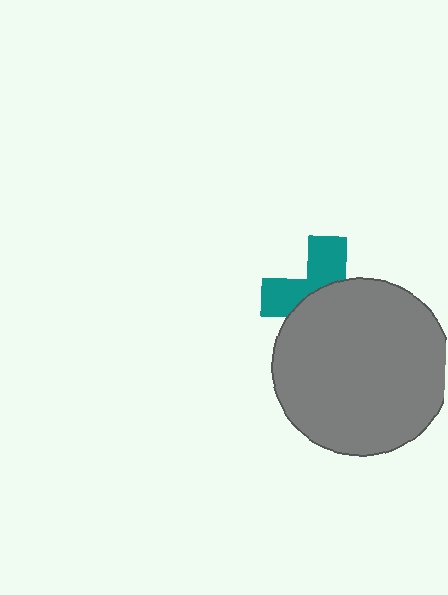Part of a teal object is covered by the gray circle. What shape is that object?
It is a cross.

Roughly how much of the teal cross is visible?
A small part of it is visible (roughly 41%).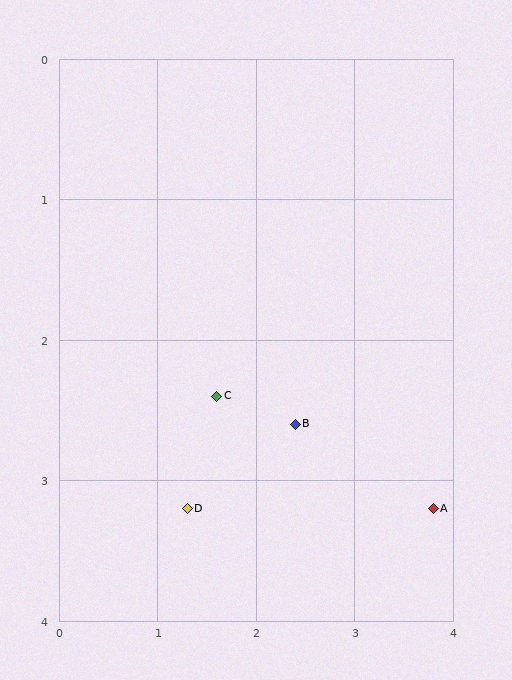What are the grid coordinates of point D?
Point D is at approximately (1.3, 3.2).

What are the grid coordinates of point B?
Point B is at approximately (2.4, 2.6).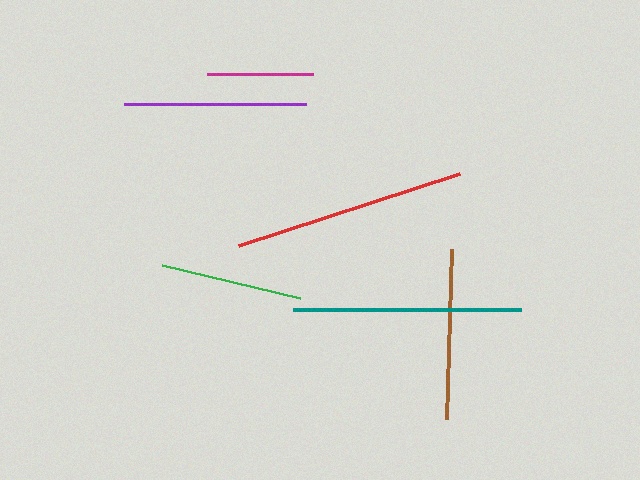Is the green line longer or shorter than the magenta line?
The green line is longer than the magenta line.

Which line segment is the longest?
The red line is the longest at approximately 232 pixels.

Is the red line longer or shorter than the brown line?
The red line is longer than the brown line.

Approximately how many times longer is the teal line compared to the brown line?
The teal line is approximately 1.3 times the length of the brown line.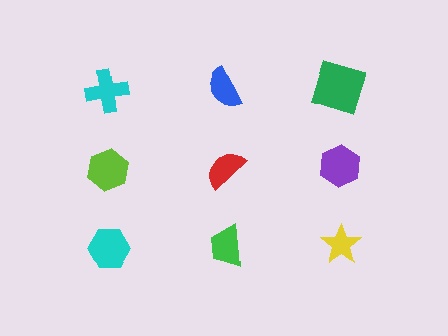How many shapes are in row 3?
3 shapes.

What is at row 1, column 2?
A blue semicircle.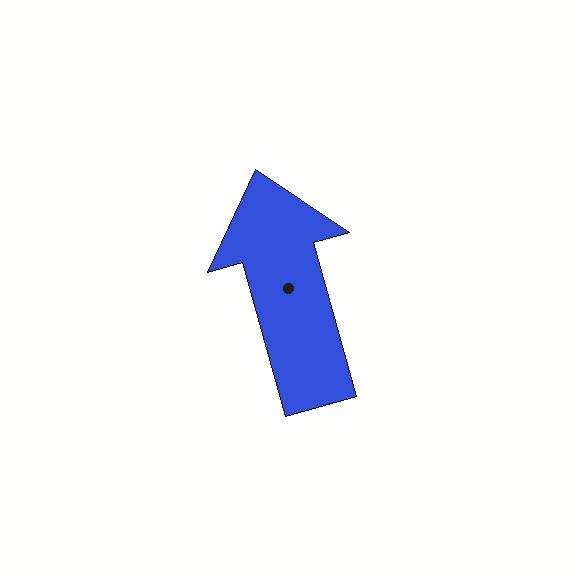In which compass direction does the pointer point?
North.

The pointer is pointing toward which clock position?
Roughly 11 o'clock.